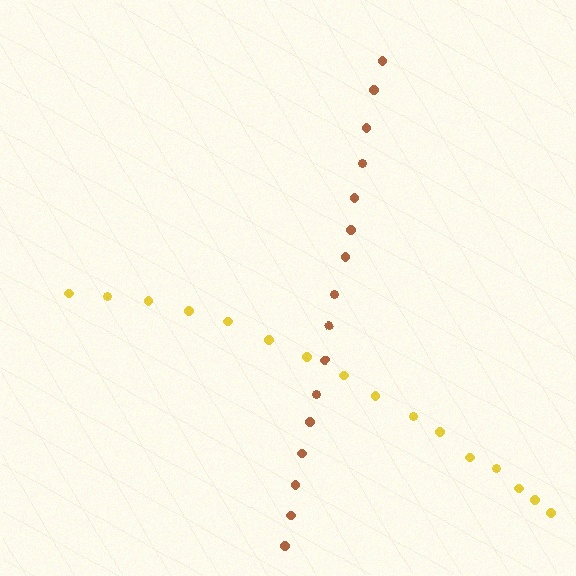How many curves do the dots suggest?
There are 2 distinct paths.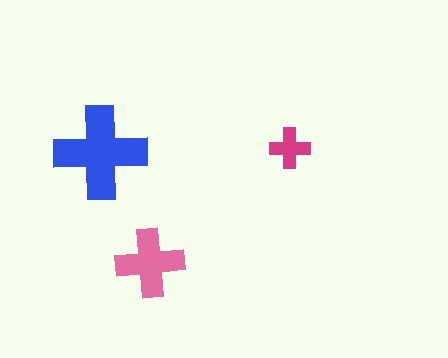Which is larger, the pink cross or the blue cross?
The blue one.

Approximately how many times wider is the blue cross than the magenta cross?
About 2.5 times wider.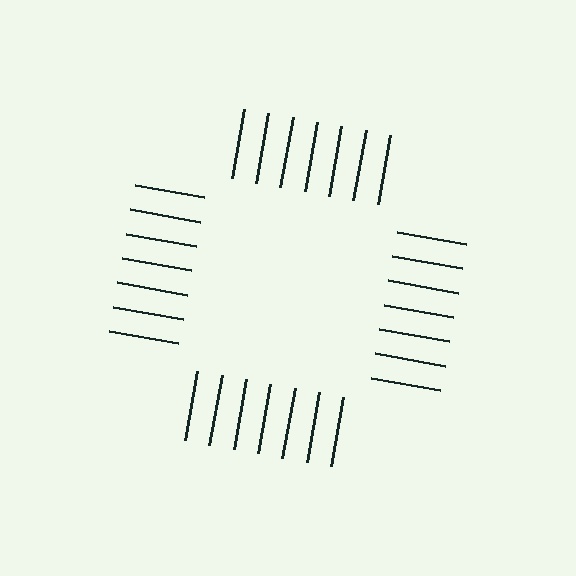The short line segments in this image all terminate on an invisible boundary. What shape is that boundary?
An illusory square — the line segments terminate on its edges but no continuous stroke is drawn.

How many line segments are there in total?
28 — 7 along each of the 4 edges.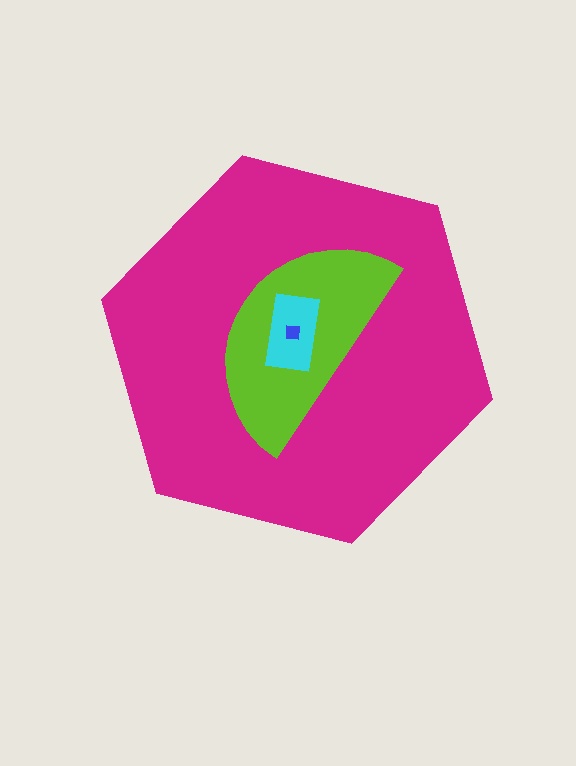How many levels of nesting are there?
4.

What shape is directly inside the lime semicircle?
The cyan rectangle.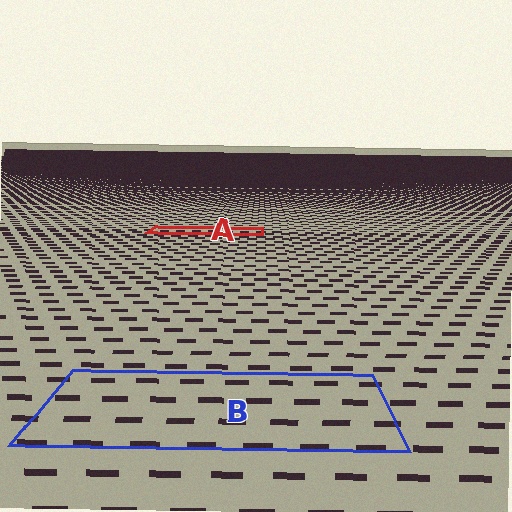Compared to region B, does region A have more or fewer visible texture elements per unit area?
Region A has more texture elements per unit area — they are packed more densely because it is farther away.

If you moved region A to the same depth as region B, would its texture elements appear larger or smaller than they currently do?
They would appear larger. At a closer depth, the same texture elements are projected at a bigger on-screen size.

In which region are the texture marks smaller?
The texture marks are smaller in region A, because it is farther away.